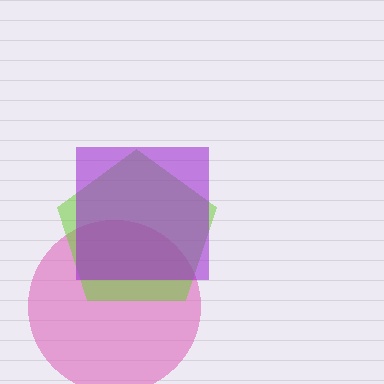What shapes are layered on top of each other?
The layered shapes are: a pink circle, a lime pentagon, a purple square.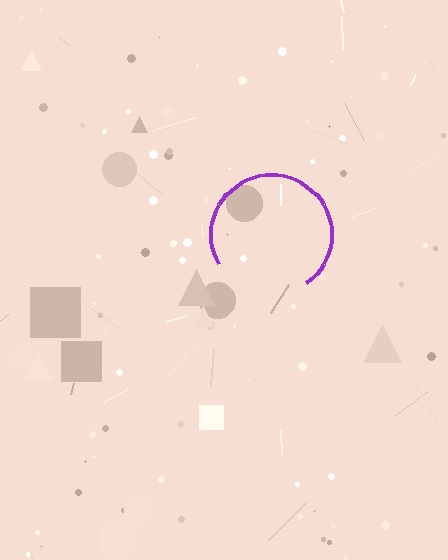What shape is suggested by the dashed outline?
The dashed outline suggests a circle.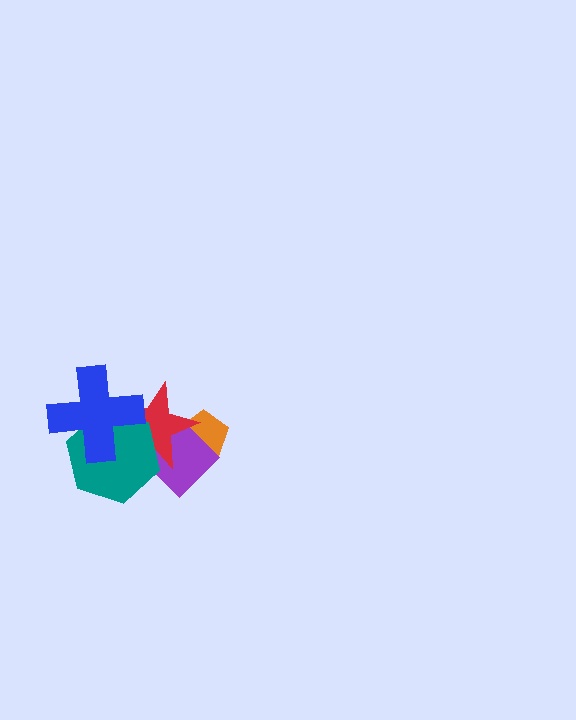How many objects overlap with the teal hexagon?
3 objects overlap with the teal hexagon.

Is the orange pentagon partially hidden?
Yes, it is partially covered by another shape.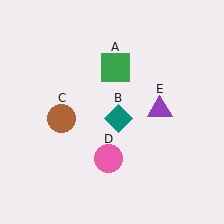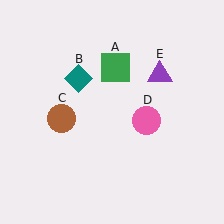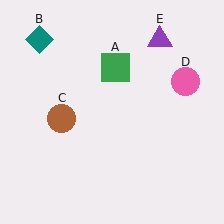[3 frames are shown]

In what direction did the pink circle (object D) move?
The pink circle (object D) moved up and to the right.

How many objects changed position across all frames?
3 objects changed position: teal diamond (object B), pink circle (object D), purple triangle (object E).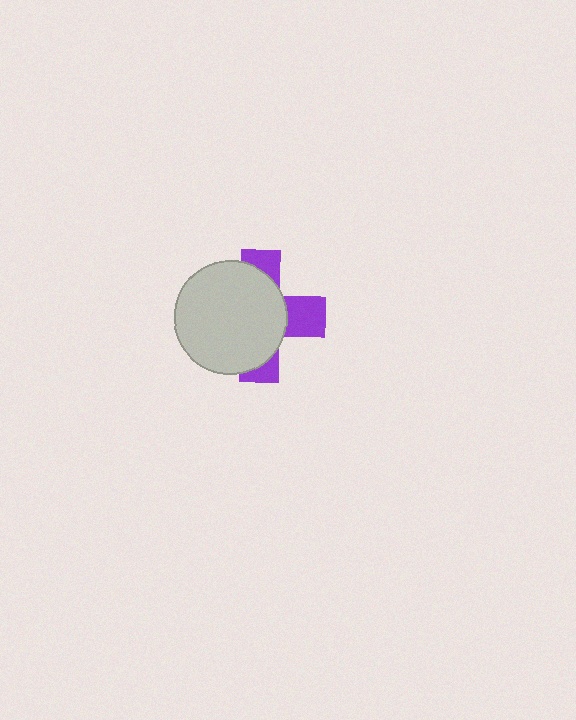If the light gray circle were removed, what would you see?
You would see the complete purple cross.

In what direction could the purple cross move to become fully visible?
The purple cross could move right. That would shift it out from behind the light gray circle entirely.